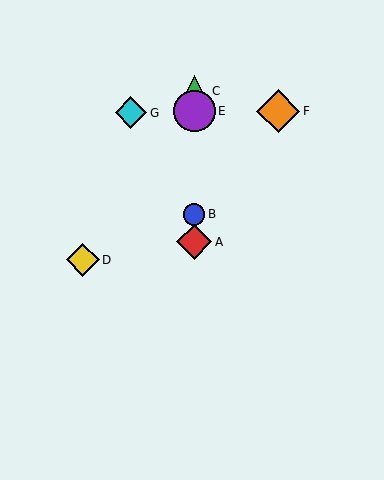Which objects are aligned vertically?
Objects A, B, C, E are aligned vertically.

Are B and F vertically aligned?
No, B is at x≈194 and F is at x≈278.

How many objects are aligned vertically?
4 objects (A, B, C, E) are aligned vertically.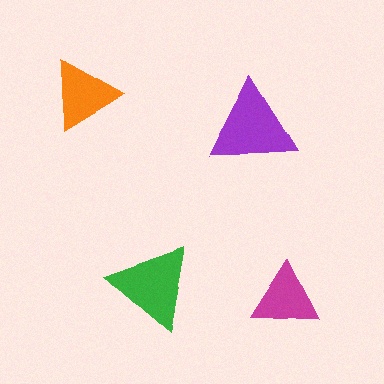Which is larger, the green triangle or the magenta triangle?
The green one.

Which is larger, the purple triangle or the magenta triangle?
The purple one.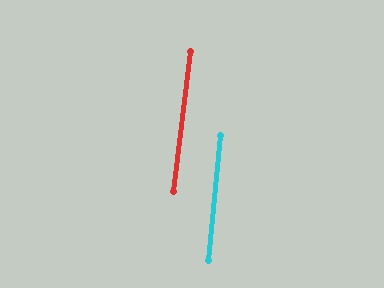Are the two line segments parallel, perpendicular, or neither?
Parallel — their directions differ by only 1.3°.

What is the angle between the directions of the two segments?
Approximately 1 degree.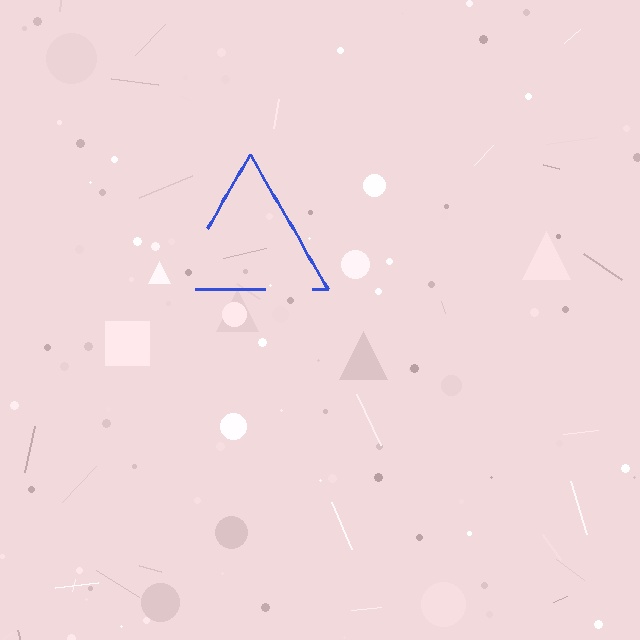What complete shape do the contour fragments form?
The contour fragments form a triangle.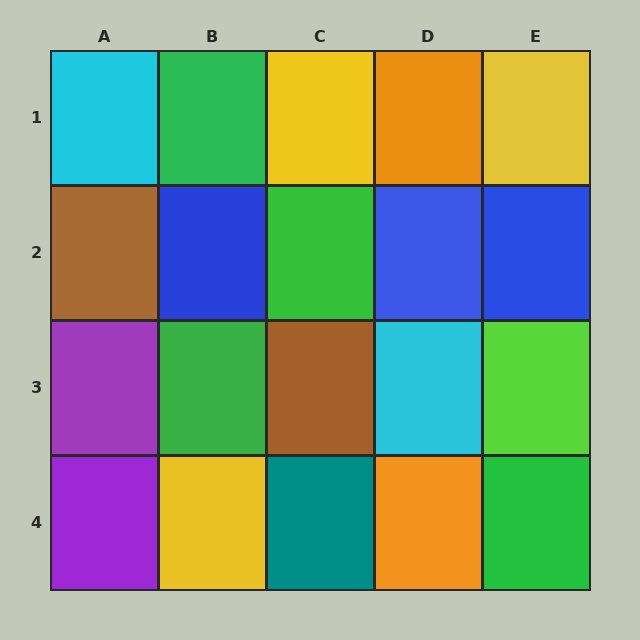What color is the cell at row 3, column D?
Cyan.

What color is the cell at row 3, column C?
Brown.